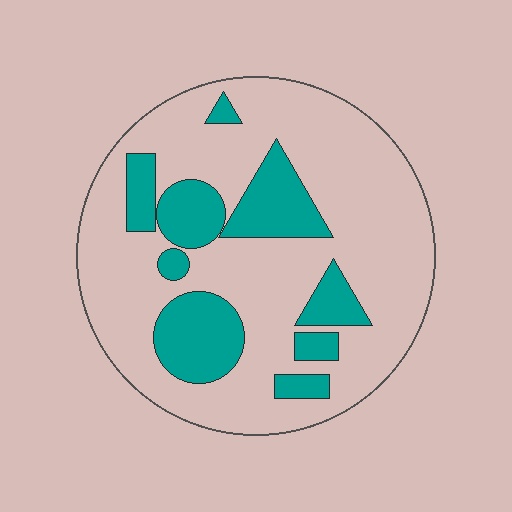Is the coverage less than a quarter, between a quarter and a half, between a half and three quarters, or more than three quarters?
Between a quarter and a half.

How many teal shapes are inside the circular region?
9.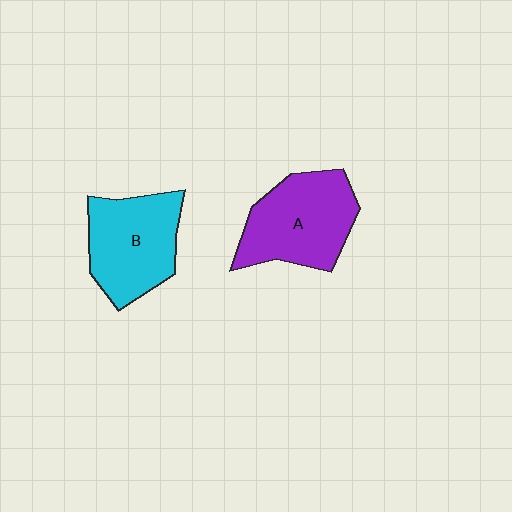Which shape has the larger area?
Shape A (purple).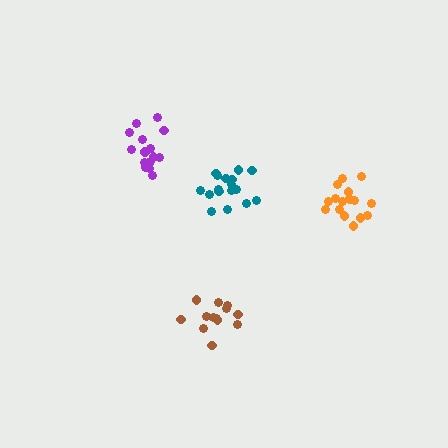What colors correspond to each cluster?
The clusters are colored: orange, brown, purple, teal.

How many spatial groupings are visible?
There are 4 spatial groupings.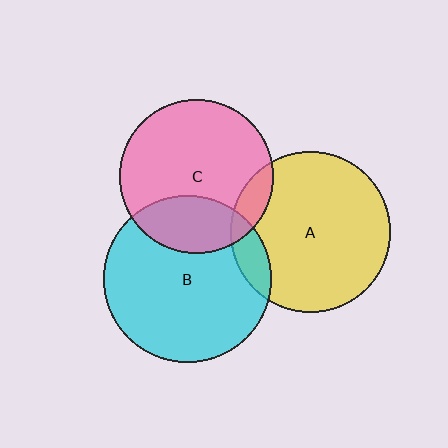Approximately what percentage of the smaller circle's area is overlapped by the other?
Approximately 10%.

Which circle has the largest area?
Circle B (cyan).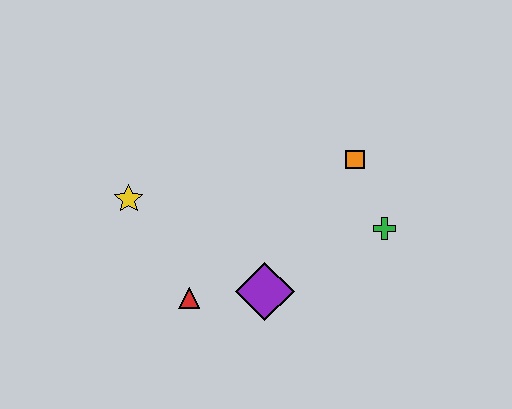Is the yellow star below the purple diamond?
No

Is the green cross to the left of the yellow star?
No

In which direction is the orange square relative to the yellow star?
The orange square is to the right of the yellow star.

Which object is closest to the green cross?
The orange square is closest to the green cross.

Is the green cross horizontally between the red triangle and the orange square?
No